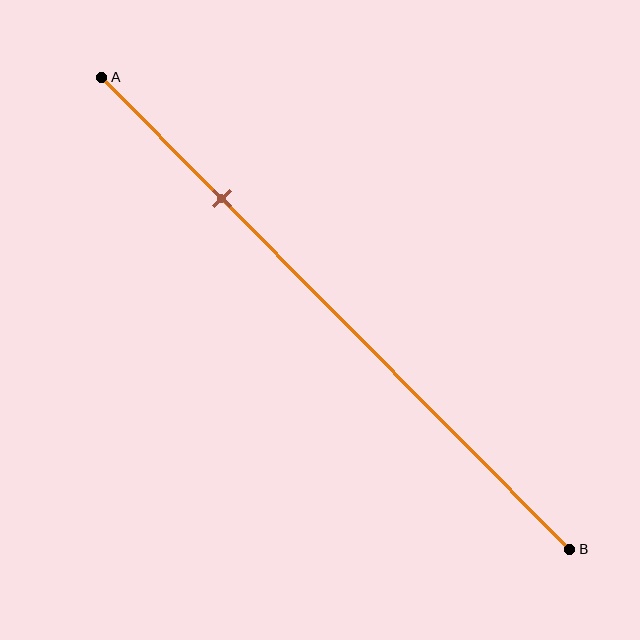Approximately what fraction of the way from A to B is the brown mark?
The brown mark is approximately 25% of the way from A to B.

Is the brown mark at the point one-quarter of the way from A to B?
Yes, the mark is approximately at the one-quarter point.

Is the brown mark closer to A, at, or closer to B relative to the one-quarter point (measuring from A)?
The brown mark is approximately at the one-quarter point of segment AB.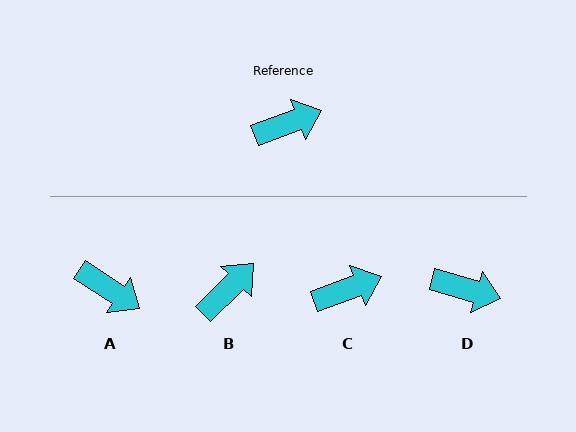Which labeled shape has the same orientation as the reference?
C.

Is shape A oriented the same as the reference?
No, it is off by about 54 degrees.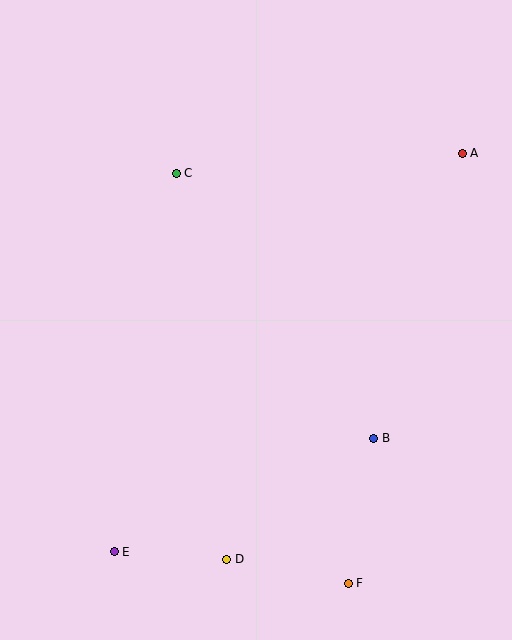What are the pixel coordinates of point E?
Point E is at (114, 552).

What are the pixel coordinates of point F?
Point F is at (348, 583).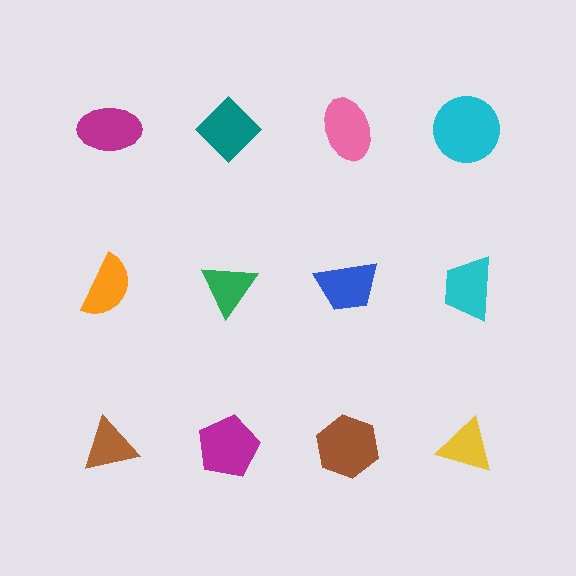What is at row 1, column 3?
A pink ellipse.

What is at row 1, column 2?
A teal diamond.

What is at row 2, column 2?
A green triangle.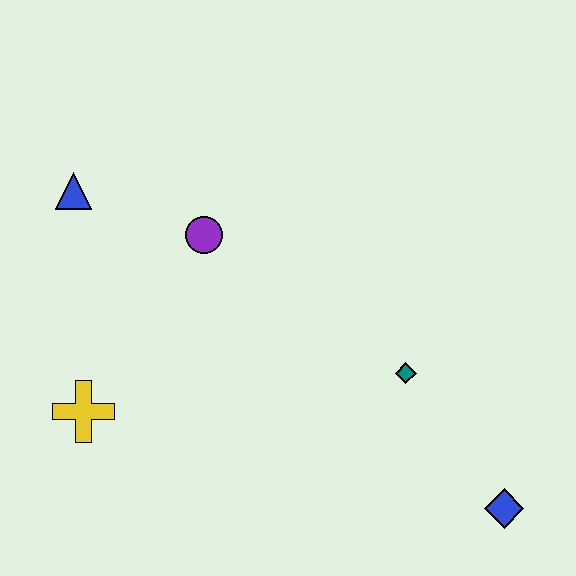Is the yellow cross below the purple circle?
Yes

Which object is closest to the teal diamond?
The blue diamond is closest to the teal diamond.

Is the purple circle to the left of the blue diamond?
Yes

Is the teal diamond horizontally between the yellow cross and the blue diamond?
Yes